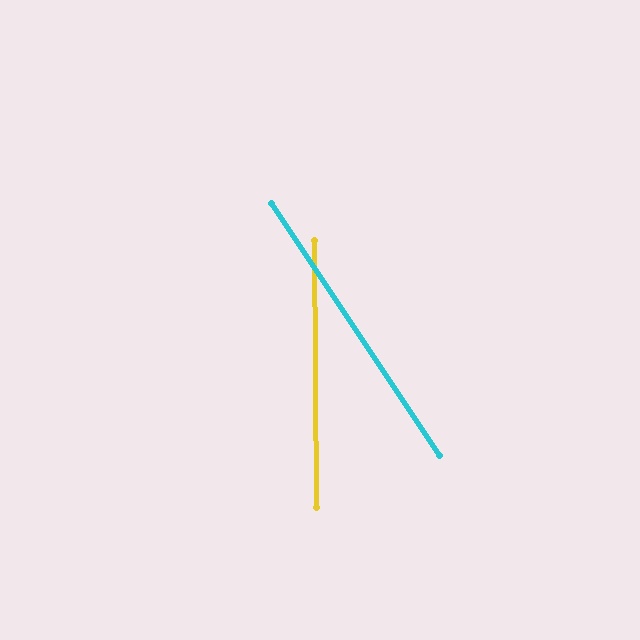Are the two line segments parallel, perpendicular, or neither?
Neither parallel nor perpendicular — they differ by about 33°.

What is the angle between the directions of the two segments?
Approximately 33 degrees.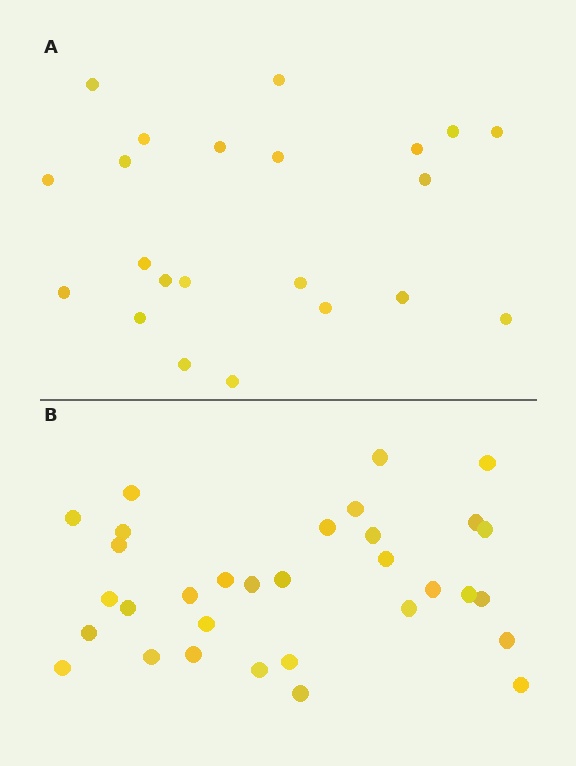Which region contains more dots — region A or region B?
Region B (the bottom region) has more dots.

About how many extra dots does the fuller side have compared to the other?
Region B has roughly 10 or so more dots than region A.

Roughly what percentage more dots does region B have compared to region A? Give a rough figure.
About 45% more.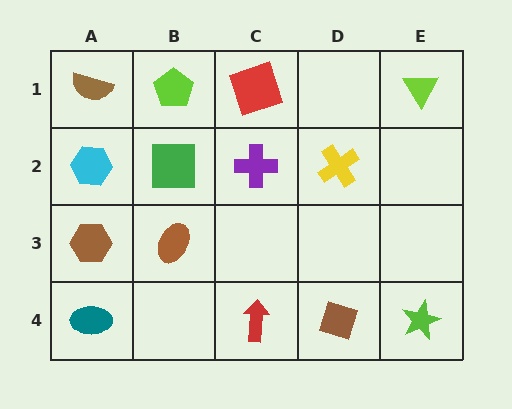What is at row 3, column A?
A brown hexagon.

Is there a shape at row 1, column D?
No, that cell is empty.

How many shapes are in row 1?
4 shapes.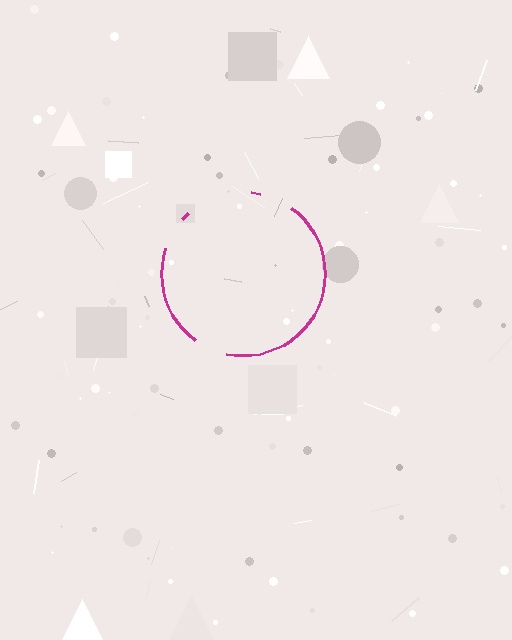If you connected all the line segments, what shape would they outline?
They would outline a circle.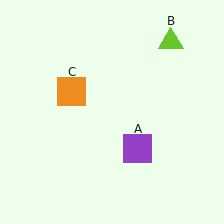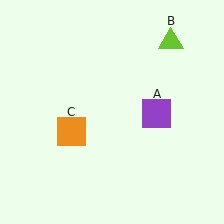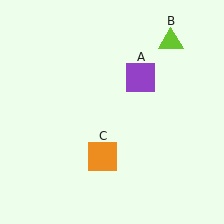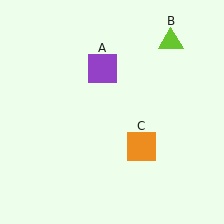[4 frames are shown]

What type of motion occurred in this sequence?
The purple square (object A), orange square (object C) rotated counterclockwise around the center of the scene.